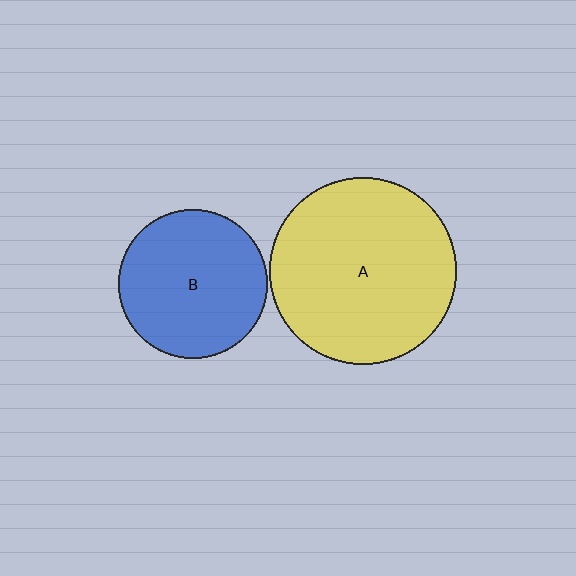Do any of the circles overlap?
No, none of the circles overlap.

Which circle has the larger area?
Circle A (yellow).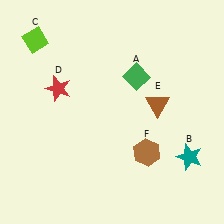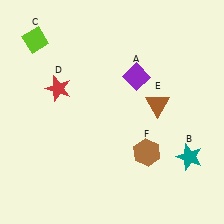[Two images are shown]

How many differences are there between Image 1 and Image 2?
There is 1 difference between the two images.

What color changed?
The diamond (A) changed from green in Image 1 to purple in Image 2.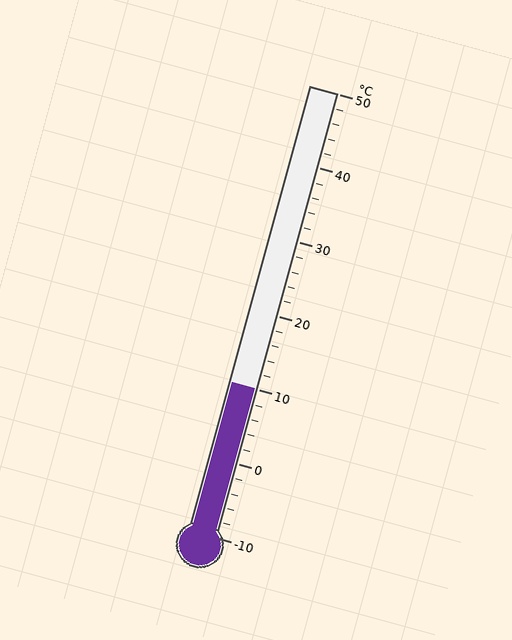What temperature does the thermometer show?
The thermometer shows approximately 10°C.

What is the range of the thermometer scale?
The thermometer scale ranges from -10°C to 50°C.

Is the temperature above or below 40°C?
The temperature is below 40°C.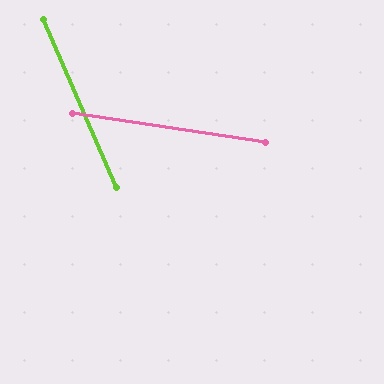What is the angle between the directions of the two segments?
Approximately 58 degrees.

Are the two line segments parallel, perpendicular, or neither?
Neither parallel nor perpendicular — they differ by about 58°.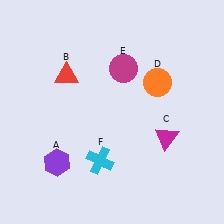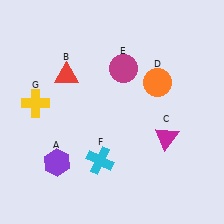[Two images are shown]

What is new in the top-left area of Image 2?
A yellow cross (G) was added in the top-left area of Image 2.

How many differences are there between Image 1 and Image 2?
There is 1 difference between the two images.